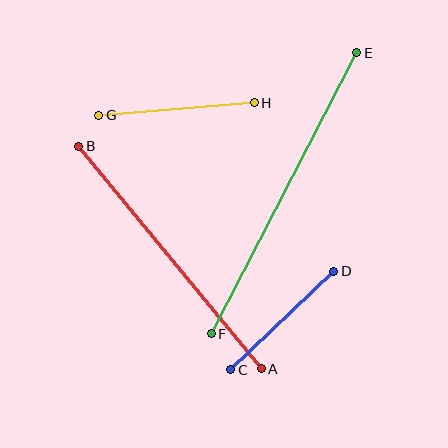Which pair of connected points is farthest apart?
Points E and F are farthest apart.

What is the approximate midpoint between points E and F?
The midpoint is at approximately (284, 193) pixels.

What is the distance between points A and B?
The distance is approximately 288 pixels.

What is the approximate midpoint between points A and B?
The midpoint is at approximately (170, 257) pixels.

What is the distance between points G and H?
The distance is approximately 156 pixels.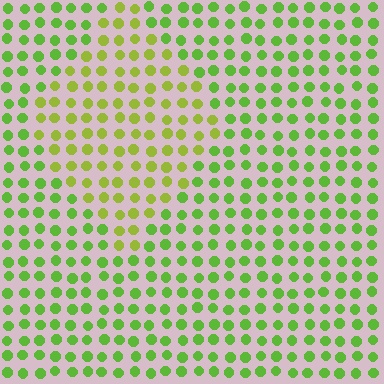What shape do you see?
I see a diamond.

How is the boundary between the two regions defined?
The boundary is defined purely by a slight shift in hue (about 27 degrees). Spacing, size, and orientation are identical on both sides.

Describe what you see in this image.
The image is filled with small lime elements in a uniform arrangement. A diamond-shaped region is visible where the elements are tinted to a slightly different hue, forming a subtle color boundary.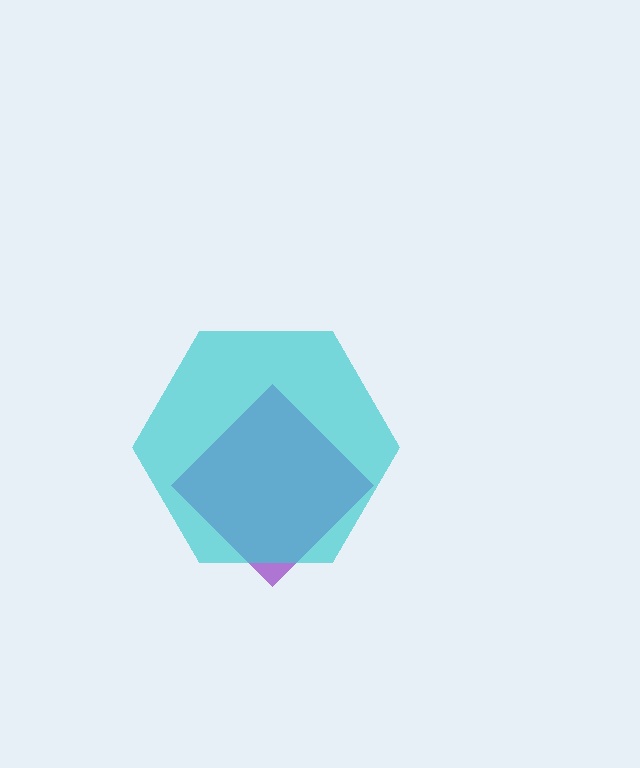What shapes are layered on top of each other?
The layered shapes are: a purple diamond, a cyan hexagon.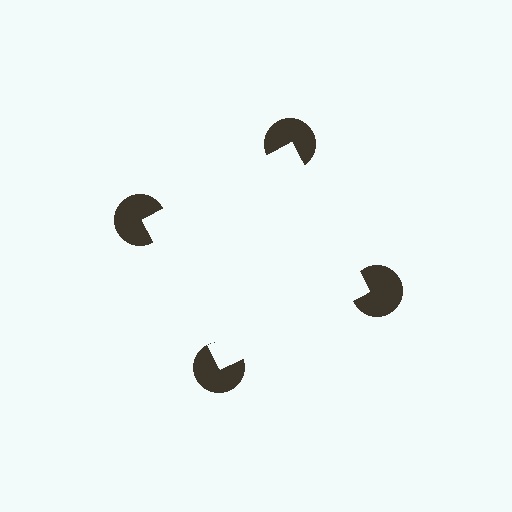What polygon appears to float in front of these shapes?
An illusory square — its edges are inferred from the aligned wedge cuts in the pac-man discs, not physically drawn.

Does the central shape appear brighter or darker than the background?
It typically appears slightly brighter than the background, even though no actual brightness change is drawn.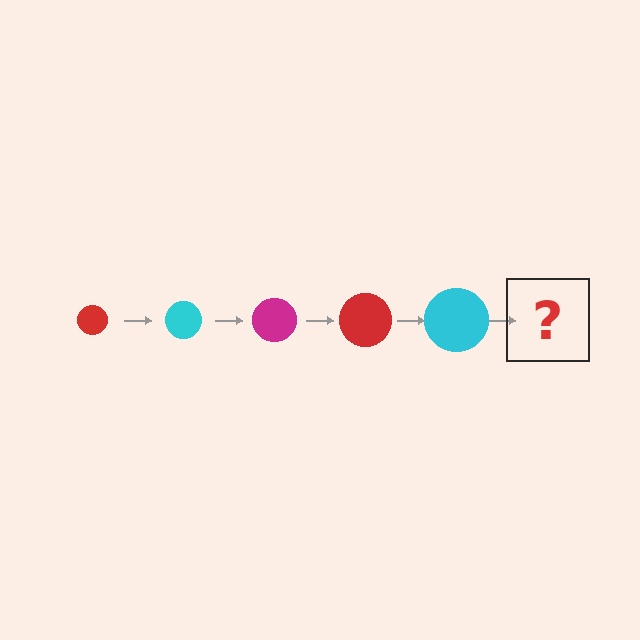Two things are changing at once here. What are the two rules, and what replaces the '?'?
The two rules are that the circle grows larger each step and the color cycles through red, cyan, and magenta. The '?' should be a magenta circle, larger than the previous one.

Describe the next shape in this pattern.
It should be a magenta circle, larger than the previous one.